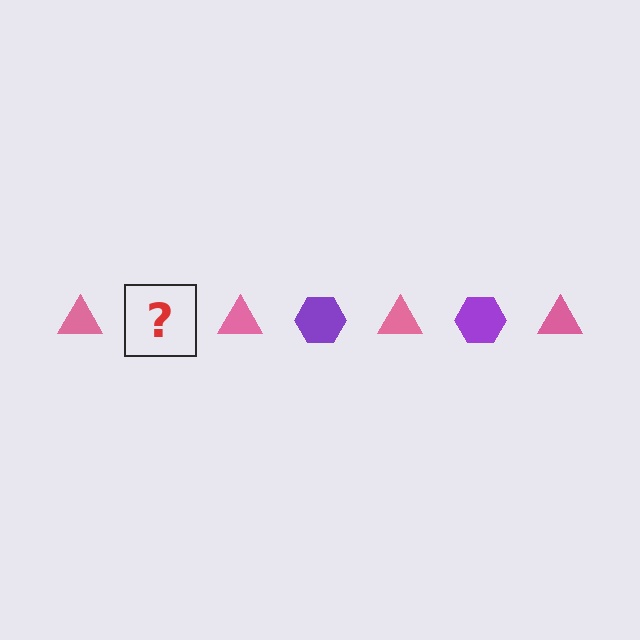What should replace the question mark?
The question mark should be replaced with a purple hexagon.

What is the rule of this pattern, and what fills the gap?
The rule is that the pattern alternates between pink triangle and purple hexagon. The gap should be filled with a purple hexagon.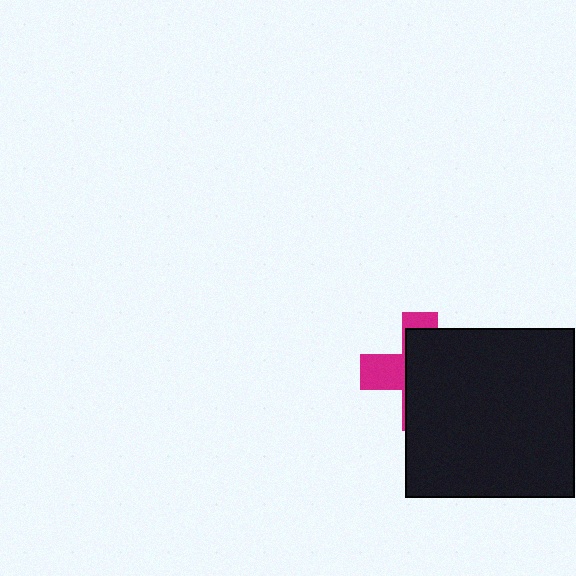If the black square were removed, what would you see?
You would see the complete magenta cross.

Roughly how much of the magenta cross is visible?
A small part of it is visible (roughly 34%).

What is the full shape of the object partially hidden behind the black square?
The partially hidden object is a magenta cross.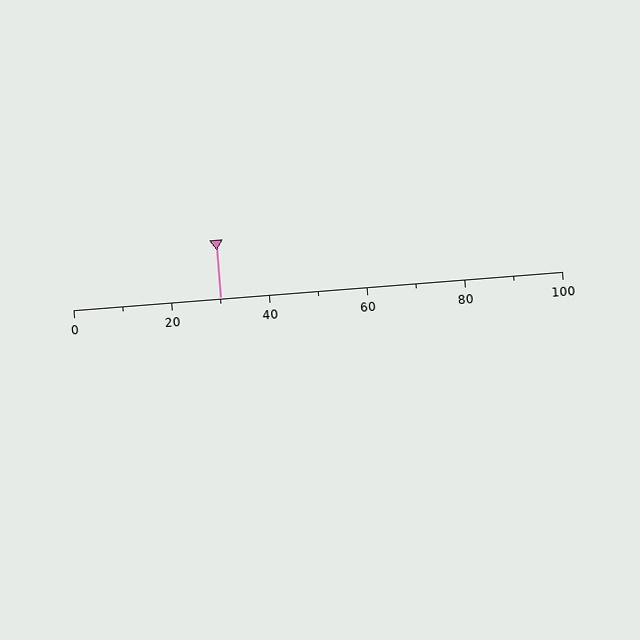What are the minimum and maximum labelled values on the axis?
The axis runs from 0 to 100.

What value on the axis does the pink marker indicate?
The marker indicates approximately 30.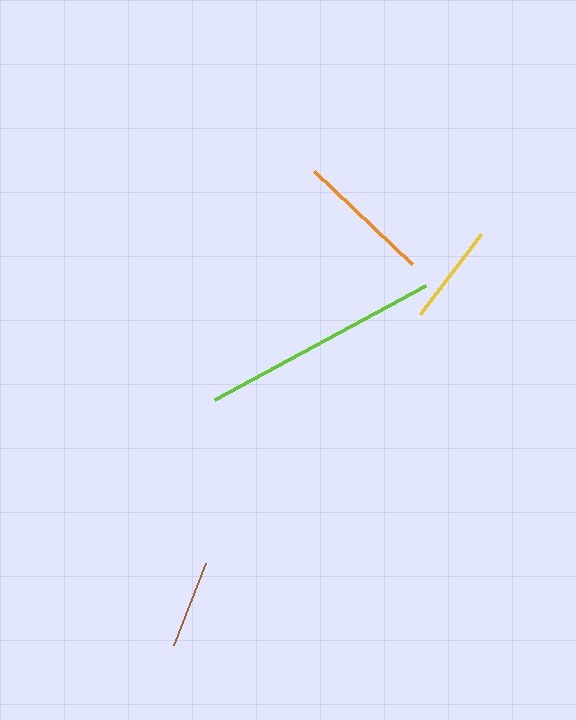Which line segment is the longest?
The lime line is the longest at approximately 239 pixels.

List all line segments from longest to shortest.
From longest to shortest: lime, orange, yellow, brown.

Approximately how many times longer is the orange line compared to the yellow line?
The orange line is approximately 1.3 times the length of the yellow line.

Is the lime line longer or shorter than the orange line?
The lime line is longer than the orange line.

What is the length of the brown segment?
The brown segment is approximately 88 pixels long.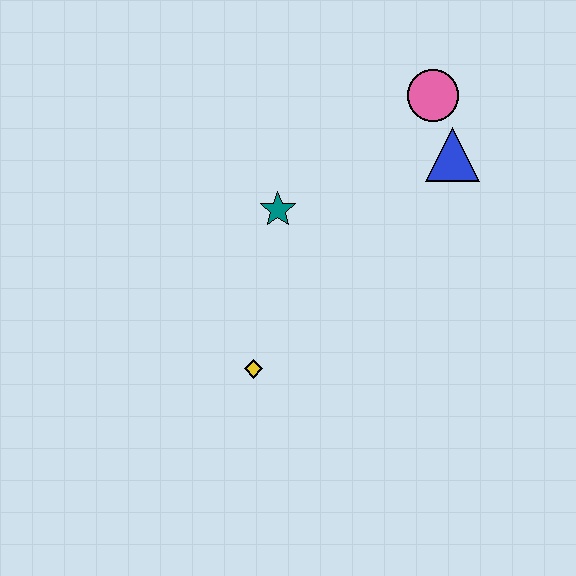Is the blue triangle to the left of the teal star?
No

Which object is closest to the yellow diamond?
The teal star is closest to the yellow diamond.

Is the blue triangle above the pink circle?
No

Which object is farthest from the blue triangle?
The yellow diamond is farthest from the blue triangle.